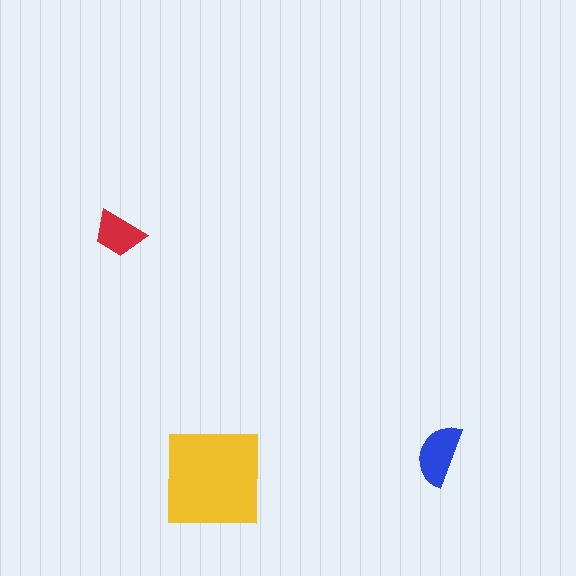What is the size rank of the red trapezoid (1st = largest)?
3rd.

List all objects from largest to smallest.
The yellow square, the blue semicircle, the red trapezoid.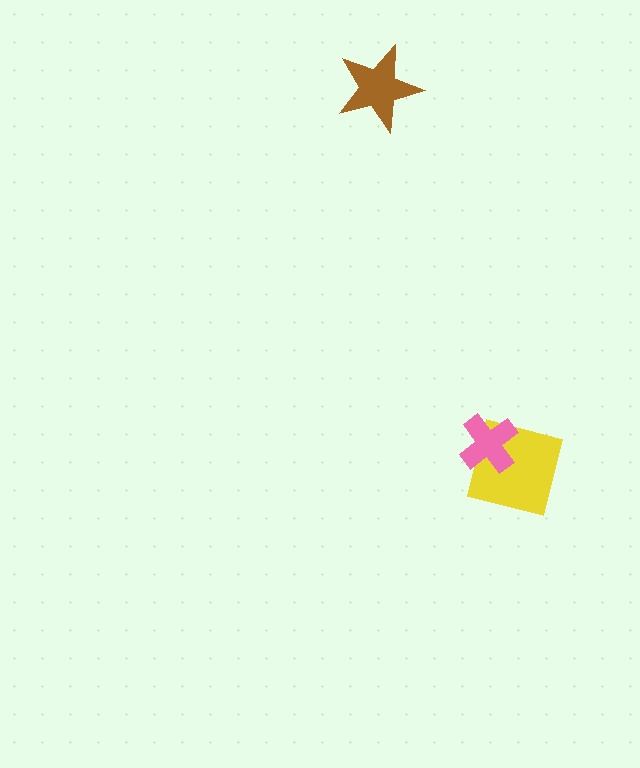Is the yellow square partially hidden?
Yes, it is partially covered by another shape.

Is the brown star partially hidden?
No, no other shape covers it.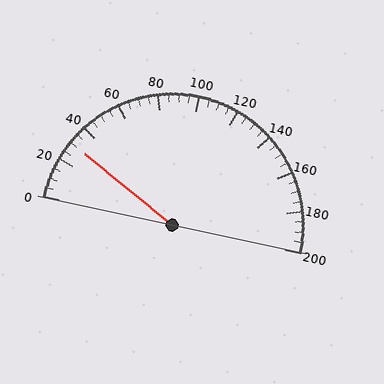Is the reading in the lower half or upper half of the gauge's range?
The reading is in the lower half of the range (0 to 200).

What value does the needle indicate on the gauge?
The needle indicates approximately 30.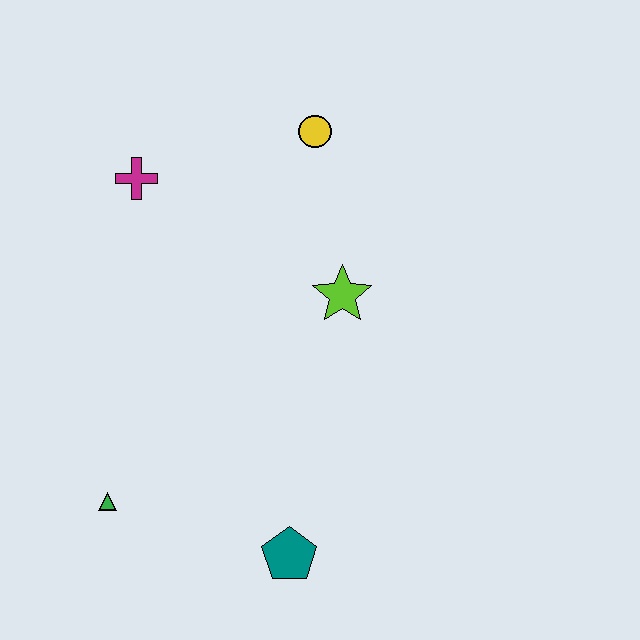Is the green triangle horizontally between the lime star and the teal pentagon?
No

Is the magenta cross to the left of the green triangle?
No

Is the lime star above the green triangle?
Yes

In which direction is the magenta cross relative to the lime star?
The magenta cross is to the left of the lime star.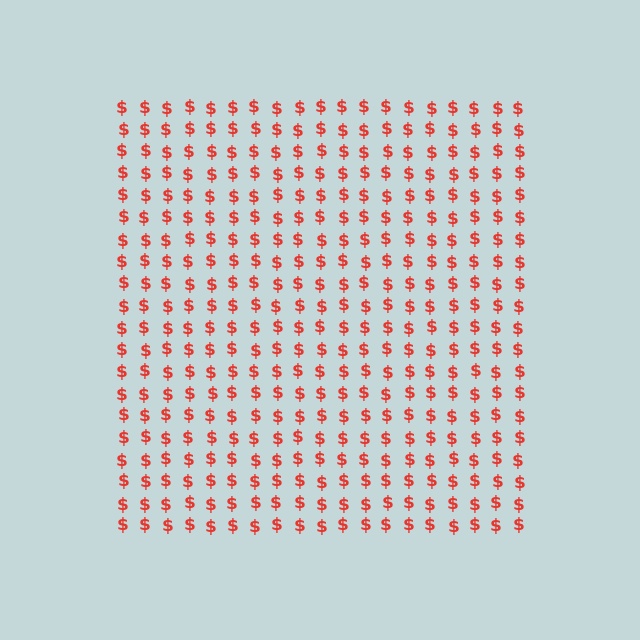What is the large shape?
The large shape is a square.